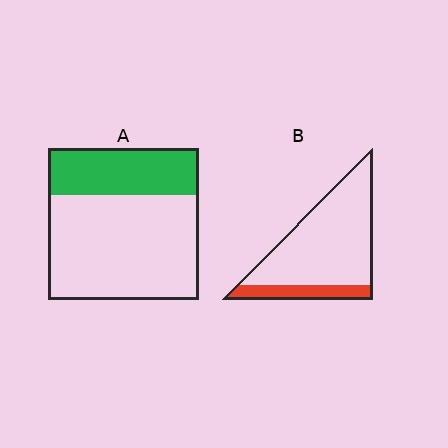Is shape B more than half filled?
No.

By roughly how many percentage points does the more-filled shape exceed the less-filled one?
By roughly 10 percentage points (A over B).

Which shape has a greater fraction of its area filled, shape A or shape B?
Shape A.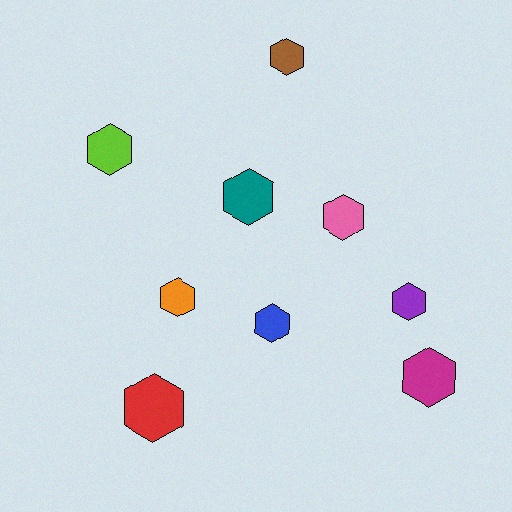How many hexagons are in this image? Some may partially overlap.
There are 9 hexagons.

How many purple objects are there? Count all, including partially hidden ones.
There is 1 purple object.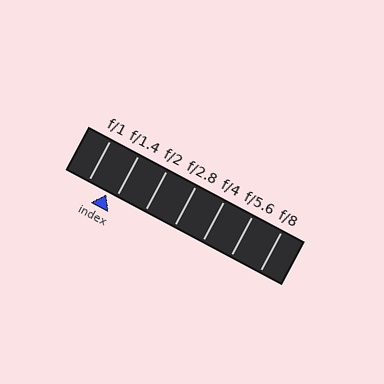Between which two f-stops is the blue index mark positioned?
The index mark is between f/1 and f/1.4.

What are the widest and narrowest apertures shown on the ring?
The widest aperture shown is f/1 and the narrowest is f/8.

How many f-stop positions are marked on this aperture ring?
There are 7 f-stop positions marked.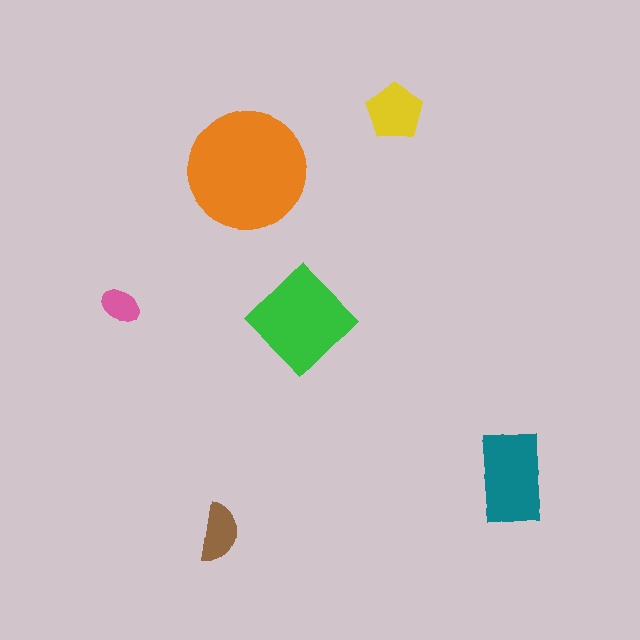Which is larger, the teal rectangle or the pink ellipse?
The teal rectangle.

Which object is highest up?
The yellow pentagon is topmost.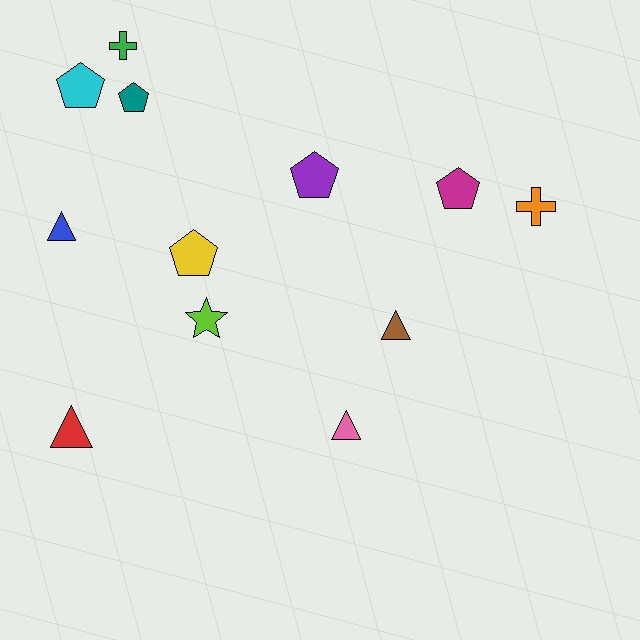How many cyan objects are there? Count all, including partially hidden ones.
There is 1 cyan object.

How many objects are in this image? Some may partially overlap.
There are 12 objects.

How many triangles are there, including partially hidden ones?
There are 4 triangles.